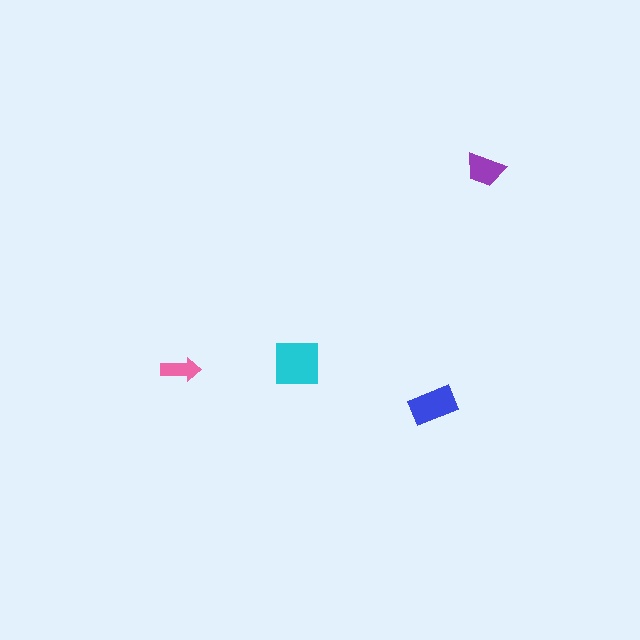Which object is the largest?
The cyan square.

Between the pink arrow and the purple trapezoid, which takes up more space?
The purple trapezoid.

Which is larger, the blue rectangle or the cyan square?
The cyan square.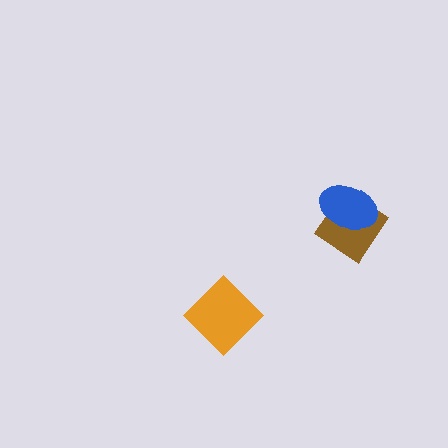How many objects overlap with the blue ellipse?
1 object overlaps with the blue ellipse.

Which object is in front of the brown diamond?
The blue ellipse is in front of the brown diamond.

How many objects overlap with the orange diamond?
0 objects overlap with the orange diamond.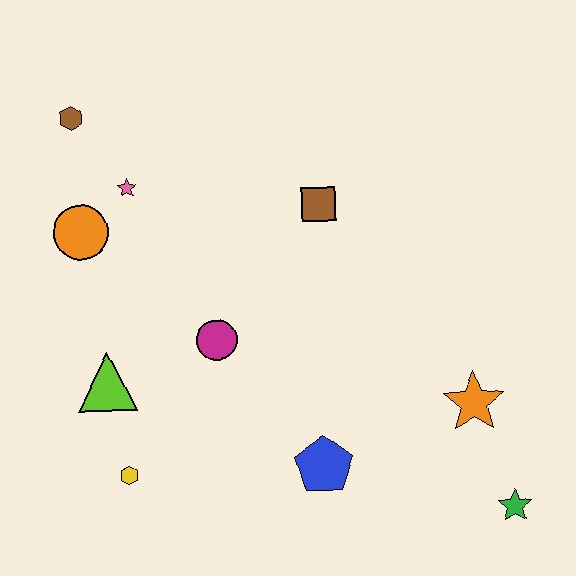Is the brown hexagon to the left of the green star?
Yes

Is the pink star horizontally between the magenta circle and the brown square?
No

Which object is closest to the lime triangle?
The yellow hexagon is closest to the lime triangle.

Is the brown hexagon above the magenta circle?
Yes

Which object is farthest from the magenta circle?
The green star is farthest from the magenta circle.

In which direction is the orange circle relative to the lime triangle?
The orange circle is above the lime triangle.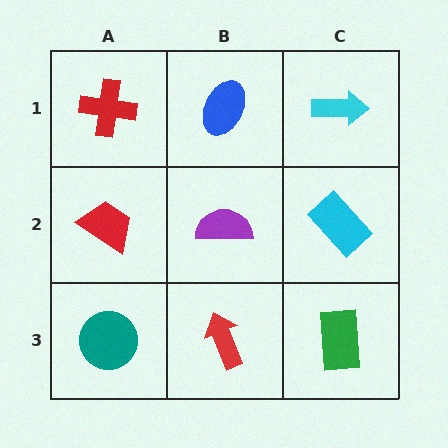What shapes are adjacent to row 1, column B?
A purple semicircle (row 2, column B), a red cross (row 1, column A), a cyan arrow (row 1, column C).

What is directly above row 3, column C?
A cyan rectangle.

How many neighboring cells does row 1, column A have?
2.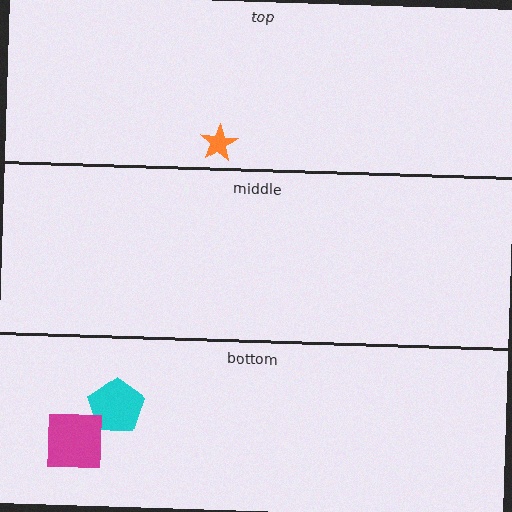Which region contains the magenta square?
The bottom region.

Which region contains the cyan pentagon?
The bottom region.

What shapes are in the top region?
The orange star.